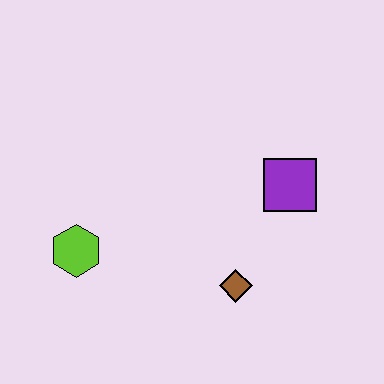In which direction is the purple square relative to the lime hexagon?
The purple square is to the right of the lime hexagon.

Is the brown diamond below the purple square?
Yes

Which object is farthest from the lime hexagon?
The purple square is farthest from the lime hexagon.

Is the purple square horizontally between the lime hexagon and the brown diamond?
No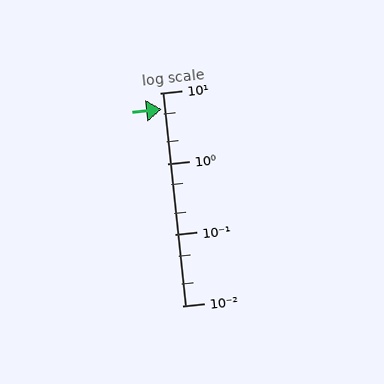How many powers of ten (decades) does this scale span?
The scale spans 3 decades, from 0.01 to 10.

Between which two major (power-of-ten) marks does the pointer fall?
The pointer is between 1 and 10.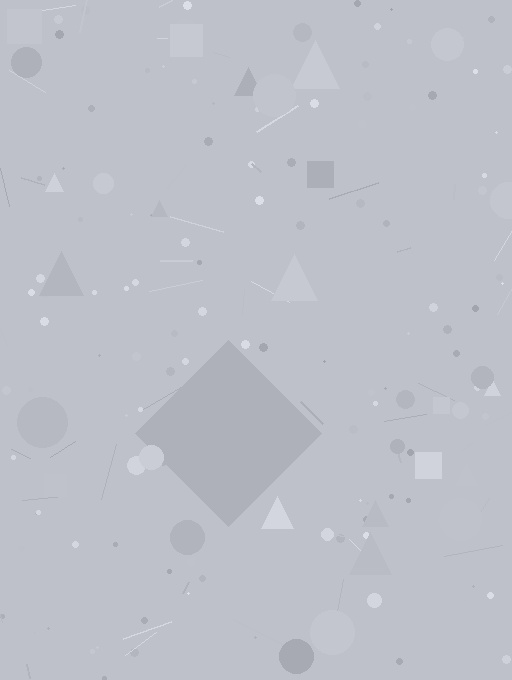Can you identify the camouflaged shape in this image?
The camouflaged shape is a diamond.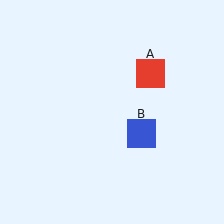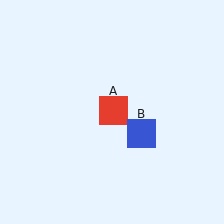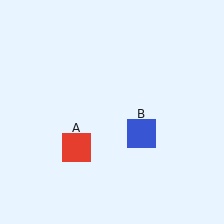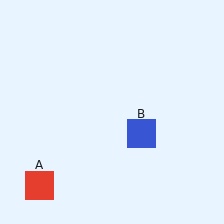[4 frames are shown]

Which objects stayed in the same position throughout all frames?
Blue square (object B) remained stationary.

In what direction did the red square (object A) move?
The red square (object A) moved down and to the left.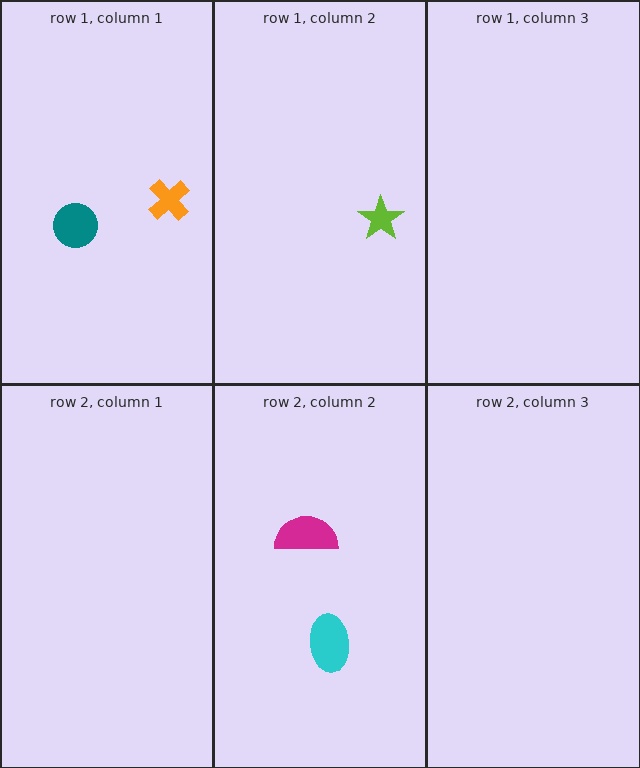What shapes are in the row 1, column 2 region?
The lime star.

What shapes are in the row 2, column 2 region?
The cyan ellipse, the magenta semicircle.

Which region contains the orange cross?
The row 1, column 1 region.